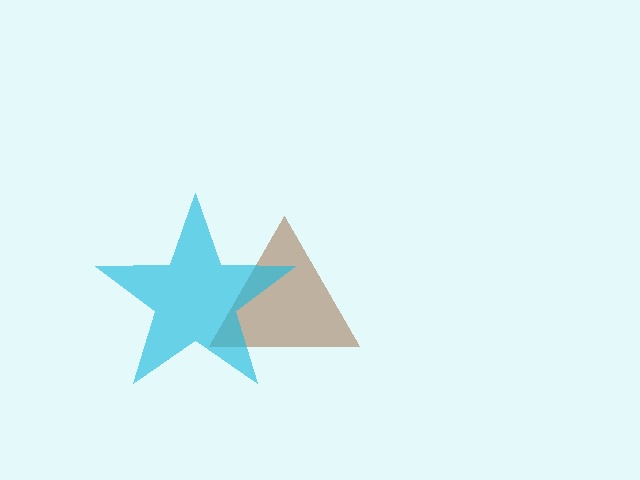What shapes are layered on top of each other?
The layered shapes are: a brown triangle, a cyan star.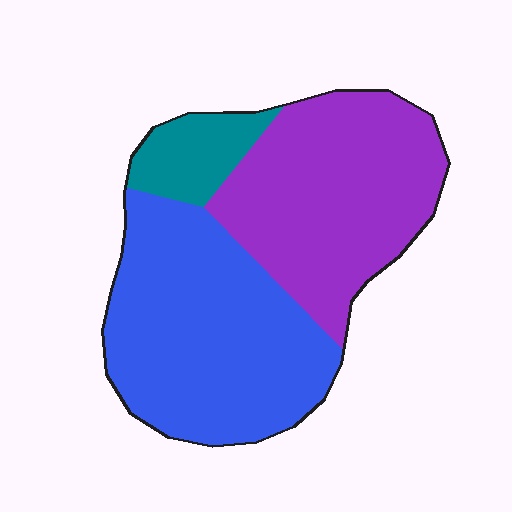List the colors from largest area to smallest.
From largest to smallest: blue, purple, teal.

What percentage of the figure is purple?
Purple takes up between a third and a half of the figure.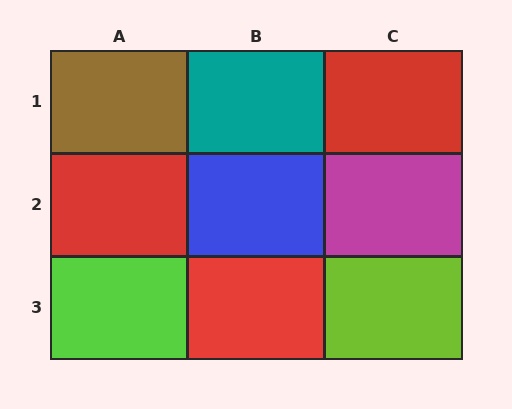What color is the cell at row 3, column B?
Red.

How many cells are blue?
1 cell is blue.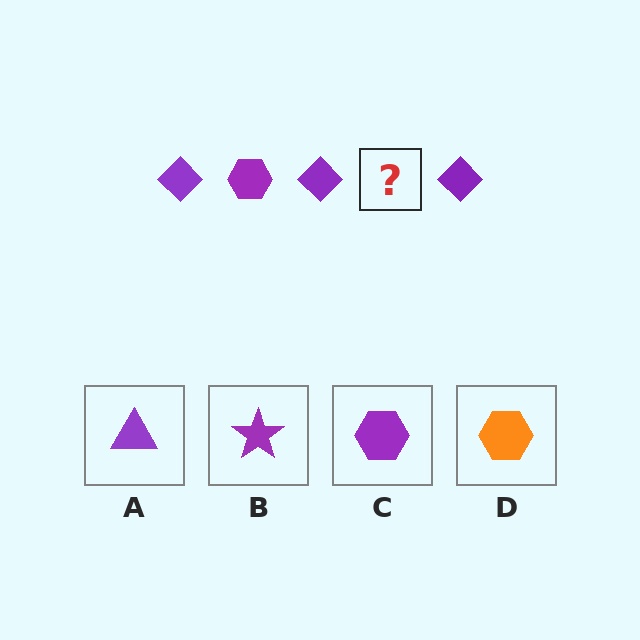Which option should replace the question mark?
Option C.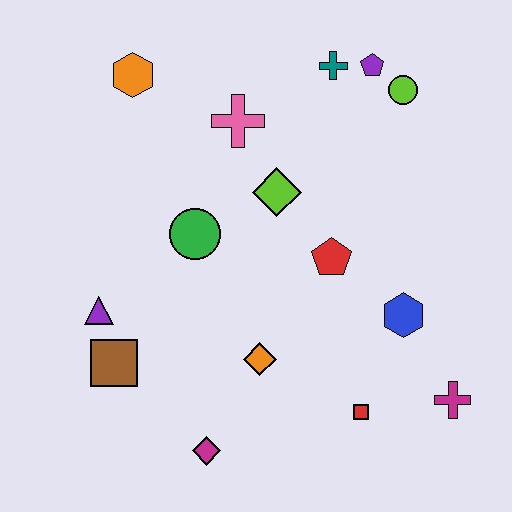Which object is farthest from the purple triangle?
The lime circle is farthest from the purple triangle.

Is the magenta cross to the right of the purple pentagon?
Yes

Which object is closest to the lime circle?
The purple pentagon is closest to the lime circle.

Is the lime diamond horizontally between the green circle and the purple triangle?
No